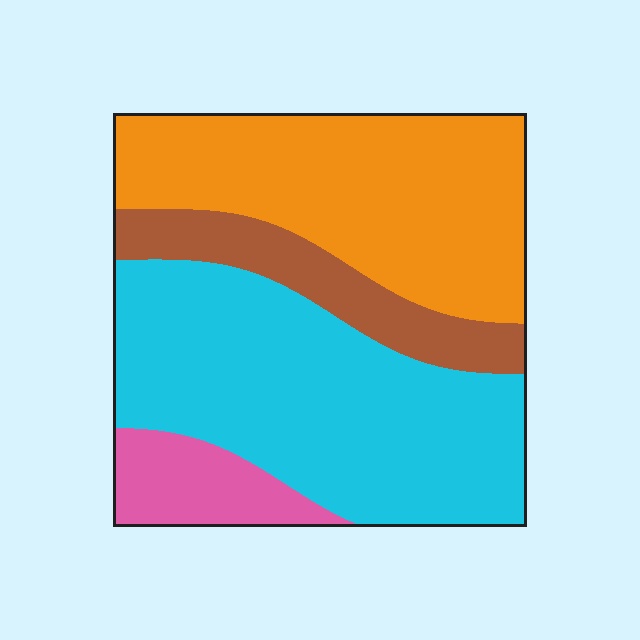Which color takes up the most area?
Cyan, at roughly 45%.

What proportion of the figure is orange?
Orange covers 35% of the figure.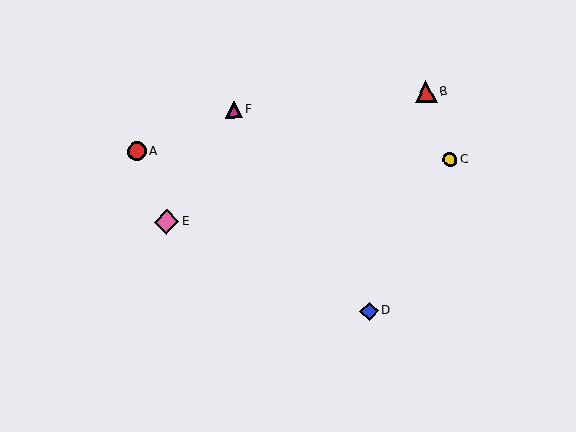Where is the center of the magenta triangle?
The center of the magenta triangle is at (234, 110).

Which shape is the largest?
The pink diamond (labeled E) is the largest.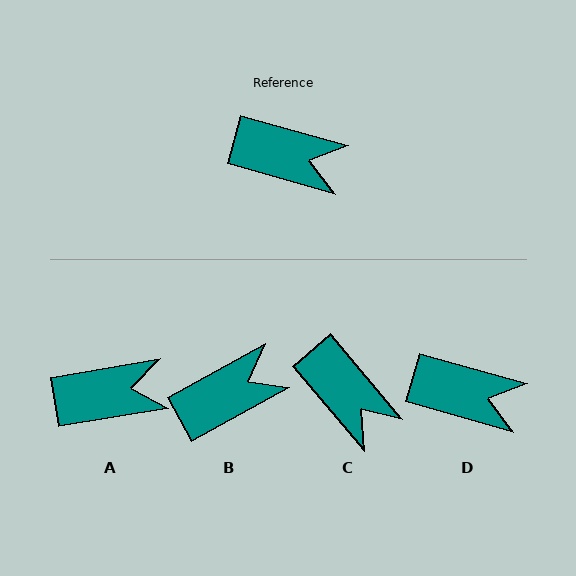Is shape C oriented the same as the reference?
No, it is off by about 34 degrees.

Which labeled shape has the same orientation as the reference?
D.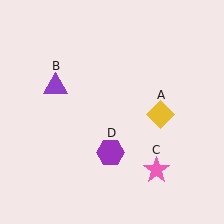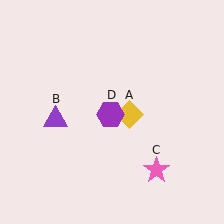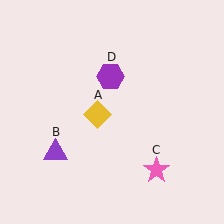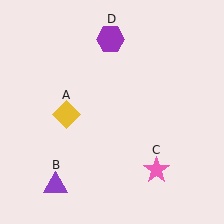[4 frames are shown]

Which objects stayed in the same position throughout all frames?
Pink star (object C) remained stationary.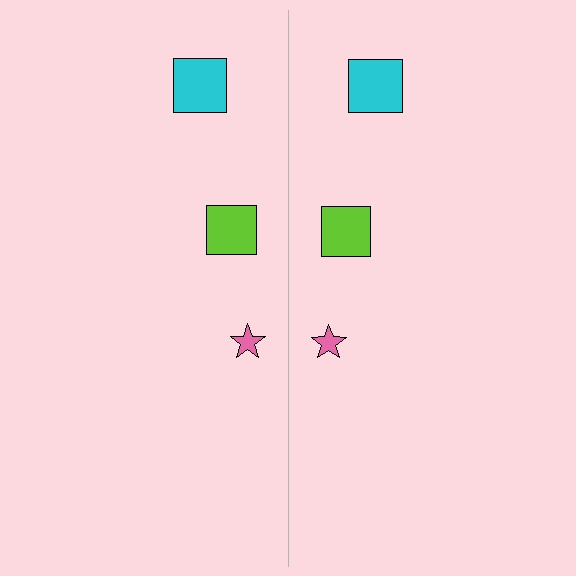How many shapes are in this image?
There are 6 shapes in this image.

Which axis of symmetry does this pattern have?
The pattern has a vertical axis of symmetry running through the center of the image.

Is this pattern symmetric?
Yes, this pattern has bilateral (reflection) symmetry.